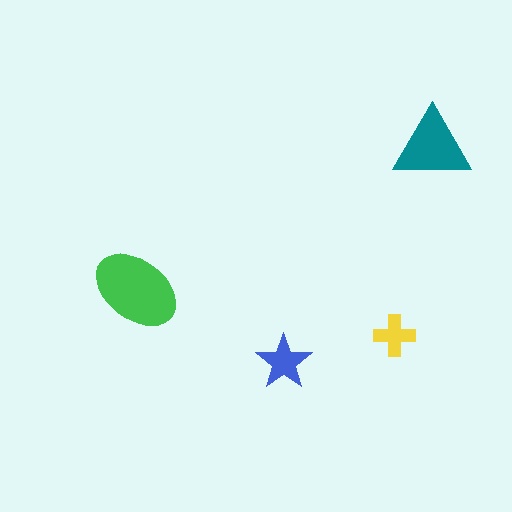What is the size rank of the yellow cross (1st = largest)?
4th.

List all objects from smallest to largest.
The yellow cross, the blue star, the teal triangle, the green ellipse.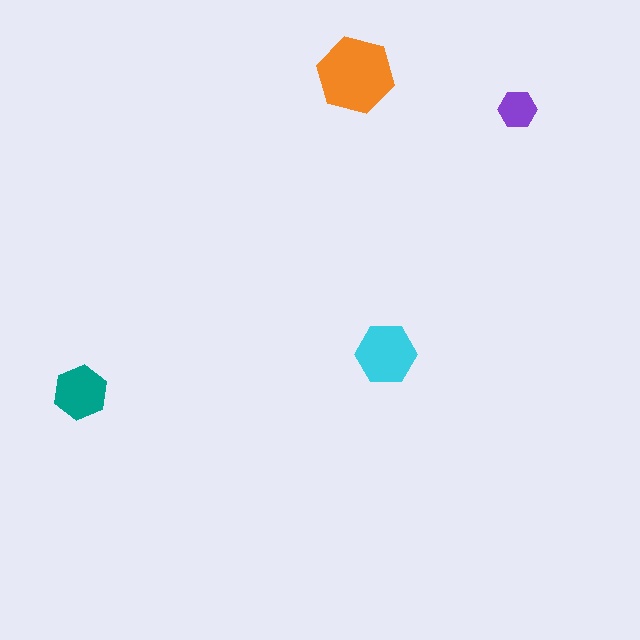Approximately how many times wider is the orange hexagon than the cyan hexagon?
About 1.5 times wider.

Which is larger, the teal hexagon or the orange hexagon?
The orange one.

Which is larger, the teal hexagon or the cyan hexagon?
The cyan one.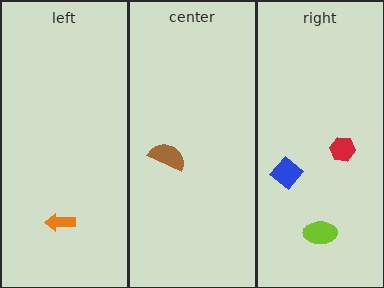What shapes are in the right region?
The blue diamond, the red hexagon, the lime ellipse.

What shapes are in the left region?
The orange arrow.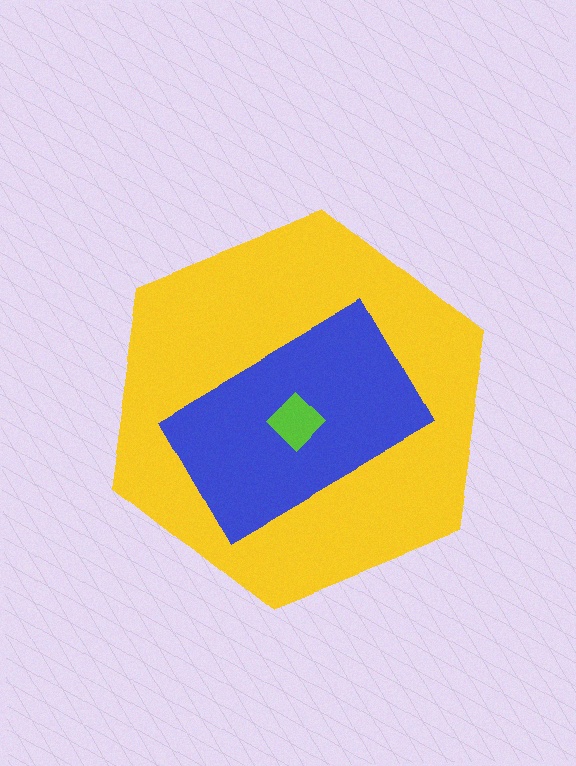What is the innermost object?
The lime diamond.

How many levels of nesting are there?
3.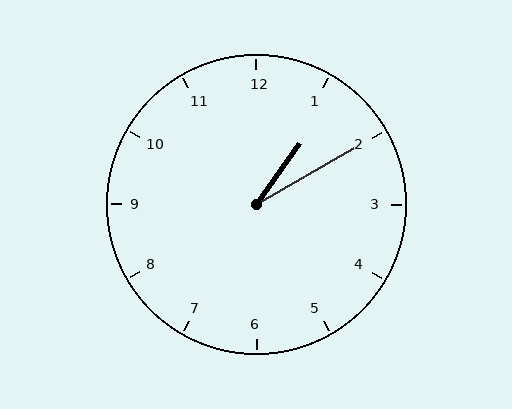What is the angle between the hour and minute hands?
Approximately 25 degrees.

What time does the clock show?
1:10.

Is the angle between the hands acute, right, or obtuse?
It is acute.